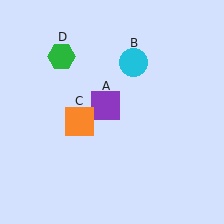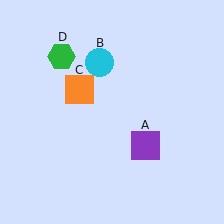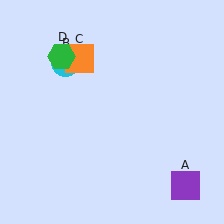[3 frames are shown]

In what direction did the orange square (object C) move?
The orange square (object C) moved up.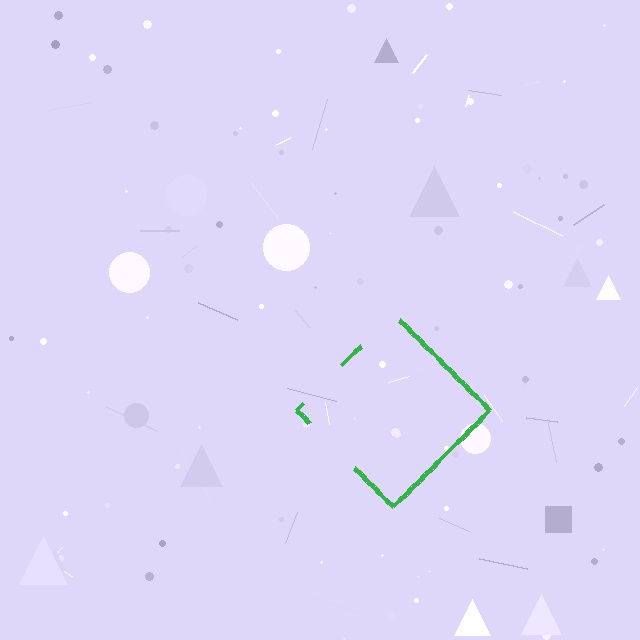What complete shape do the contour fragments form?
The contour fragments form a diamond.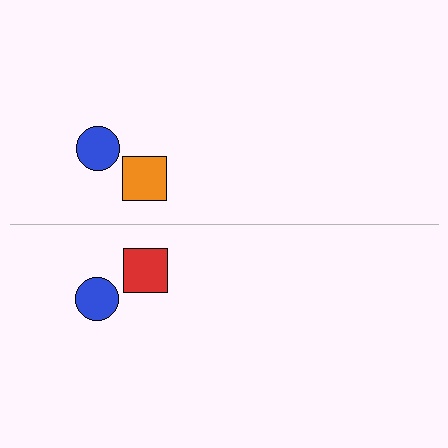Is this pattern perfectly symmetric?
No, the pattern is not perfectly symmetric. The red square on the bottom side breaks the symmetry — its mirror counterpart is orange.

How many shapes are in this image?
There are 4 shapes in this image.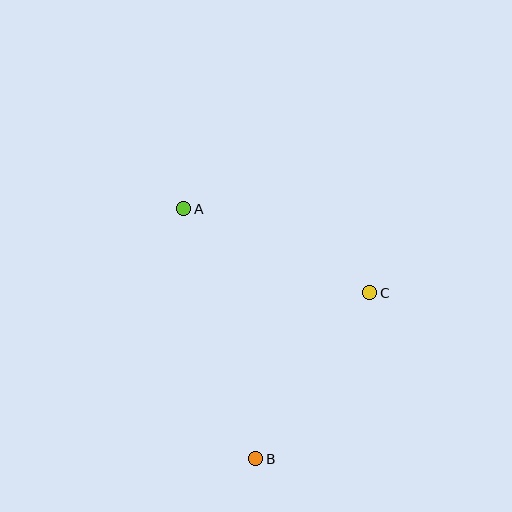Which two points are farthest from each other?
Points A and B are farthest from each other.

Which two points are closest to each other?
Points B and C are closest to each other.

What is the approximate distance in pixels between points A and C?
The distance between A and C is approximately 205 pixels.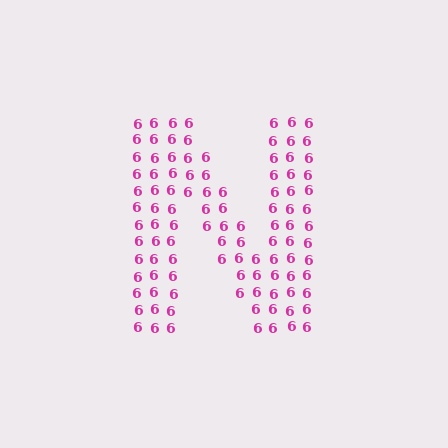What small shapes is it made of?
It is made of small digit 6's.